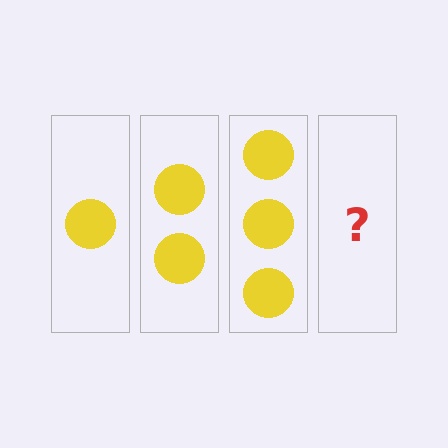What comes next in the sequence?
The next element should be 4 circles.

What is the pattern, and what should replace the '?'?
The pattern is that each step adds one more circle. The '?' should be 4 circles.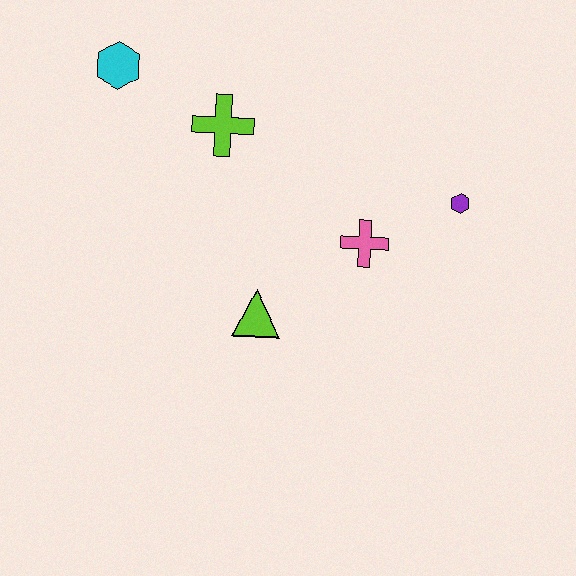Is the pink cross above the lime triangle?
Yes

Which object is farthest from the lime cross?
The purple hexagon is farthest from the lime cross.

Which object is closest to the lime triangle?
The pink cross is closest to the lime triangle.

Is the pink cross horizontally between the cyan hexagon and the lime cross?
No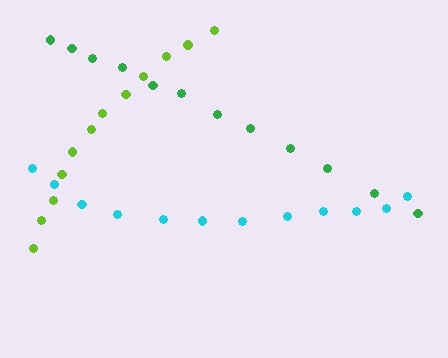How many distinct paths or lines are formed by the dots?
There are 3 distinct paths.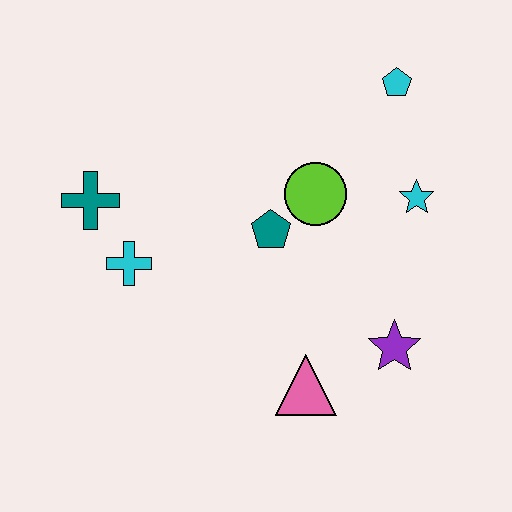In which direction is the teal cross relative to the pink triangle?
The teal cross is to the left of the pink triangle.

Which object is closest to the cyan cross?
The teal cross is closest to the cyan cross.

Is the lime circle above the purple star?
Yes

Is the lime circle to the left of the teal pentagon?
No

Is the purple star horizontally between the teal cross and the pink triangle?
No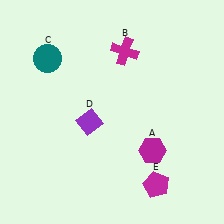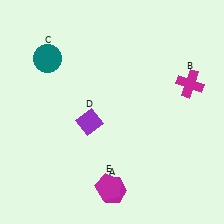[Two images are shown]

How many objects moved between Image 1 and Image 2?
3 objects moved between the two images.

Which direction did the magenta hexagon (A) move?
The magenta hexagon (A) moved left.